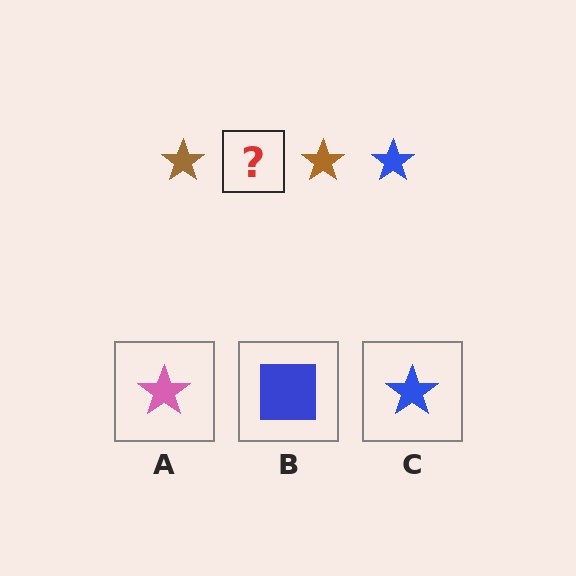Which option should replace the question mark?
Option C.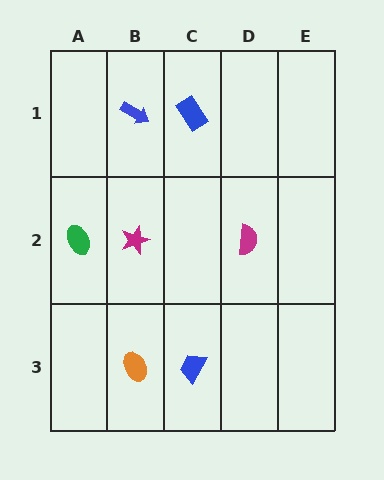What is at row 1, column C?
A blue rectangle.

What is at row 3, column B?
An orange ellipse.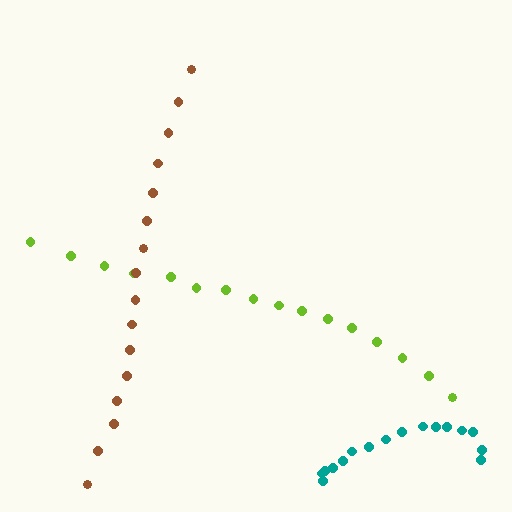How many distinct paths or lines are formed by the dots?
There are 3 distinct paths.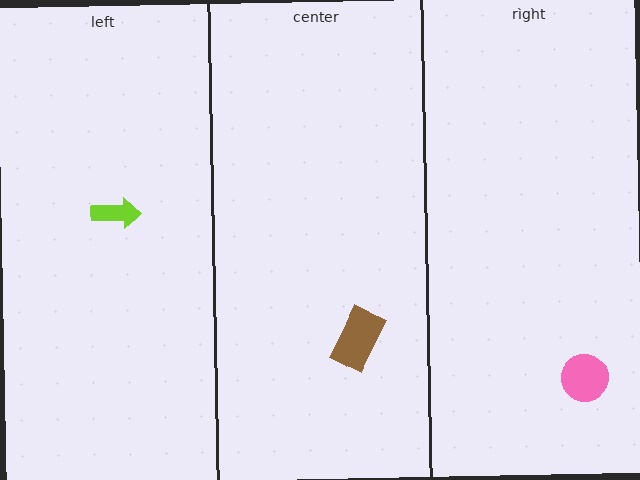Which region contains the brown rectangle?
The center region.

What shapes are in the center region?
The brown rectangle.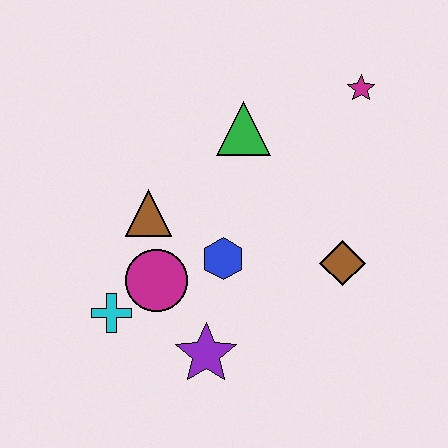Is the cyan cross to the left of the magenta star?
Yes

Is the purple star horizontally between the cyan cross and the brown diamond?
Yes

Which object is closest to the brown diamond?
The blue hexagon is closest to the brown diamond.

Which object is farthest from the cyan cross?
The magenta star is farthest from the cyan cross.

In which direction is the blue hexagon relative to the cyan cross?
The blue hexagon is to the right of the cyan cross.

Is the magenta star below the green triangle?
No